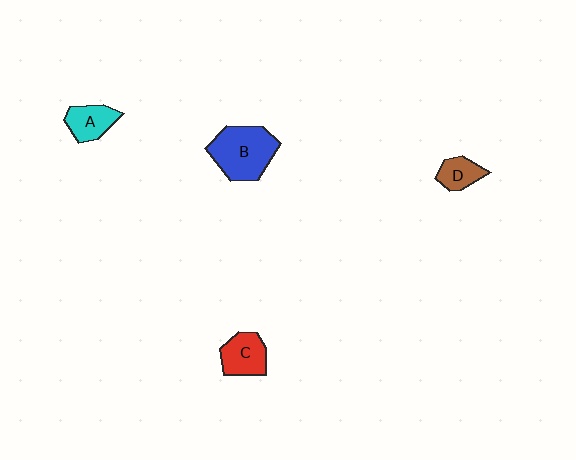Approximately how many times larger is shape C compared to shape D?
Approximately 1.4 times.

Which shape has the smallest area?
Shape D (brown).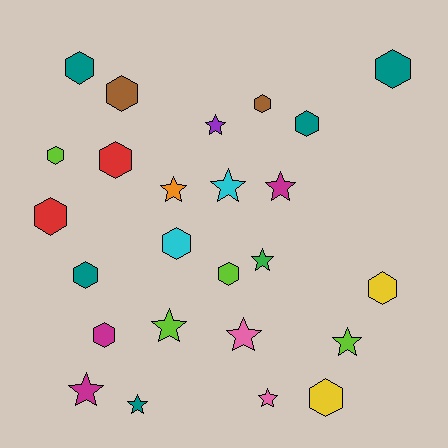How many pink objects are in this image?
There are 2 pink objects.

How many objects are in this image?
There are 25 objects.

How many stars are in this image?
There are 11 stars.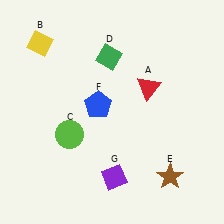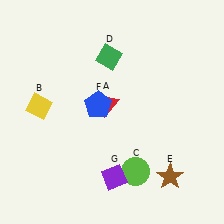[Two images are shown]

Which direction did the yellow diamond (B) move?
The yellow diamond (B) moved down.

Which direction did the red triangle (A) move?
The red triangle (A) moved left.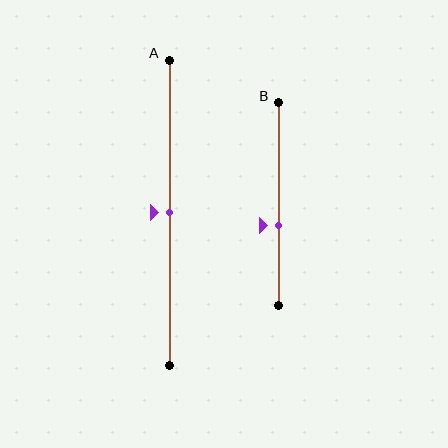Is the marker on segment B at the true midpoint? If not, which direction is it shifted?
No, the marker on segment B is shifted downward by about 10% of the segment length.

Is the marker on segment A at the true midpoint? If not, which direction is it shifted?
Yes, the marker on segment A is at the true midpoint.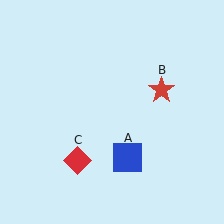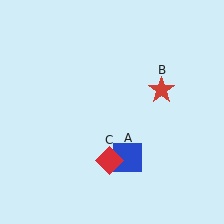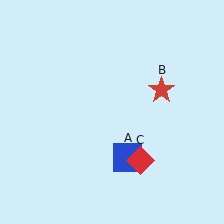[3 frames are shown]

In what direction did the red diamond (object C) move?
The red diamond (object C) moved right.